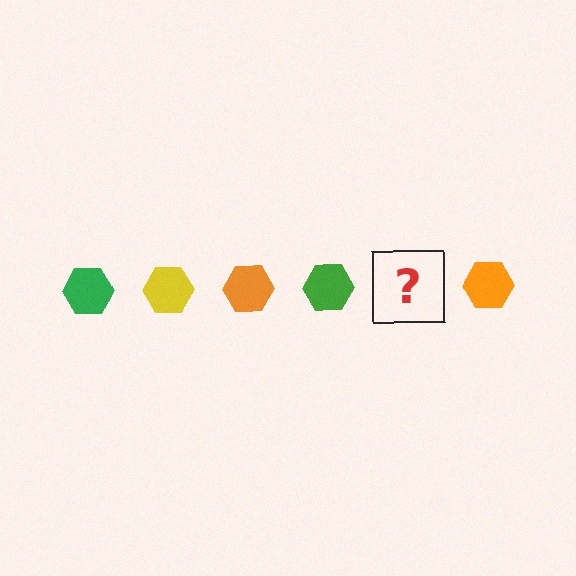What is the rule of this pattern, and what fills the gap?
The rule is that the pattern cycles through green, yellow, orange hexagons. The gap should be filled with a yellow hexagon.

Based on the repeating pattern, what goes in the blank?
The blank should be a yellow hexagon.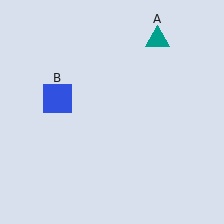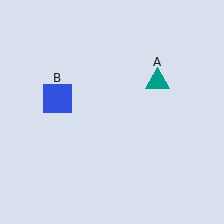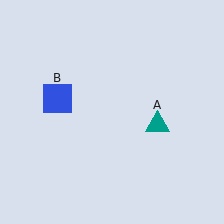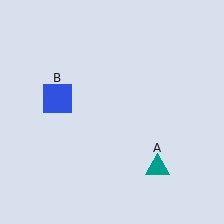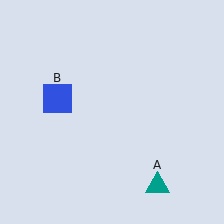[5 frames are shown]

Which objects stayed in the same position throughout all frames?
Blue square (object B) remained stationary.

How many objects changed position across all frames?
1 object changed position: teal triangle (object A).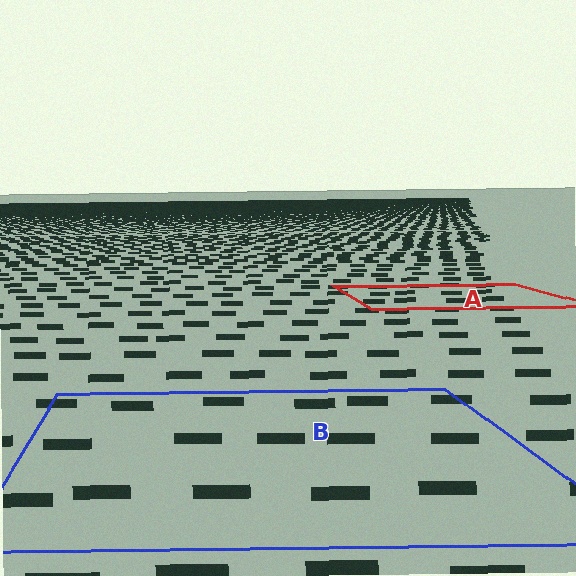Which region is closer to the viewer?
Region B is closer. The texture elements there are larger and more spread out.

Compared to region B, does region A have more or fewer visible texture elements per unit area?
Region A has more texture elements per unit area — they are packed more densely because it is farther away.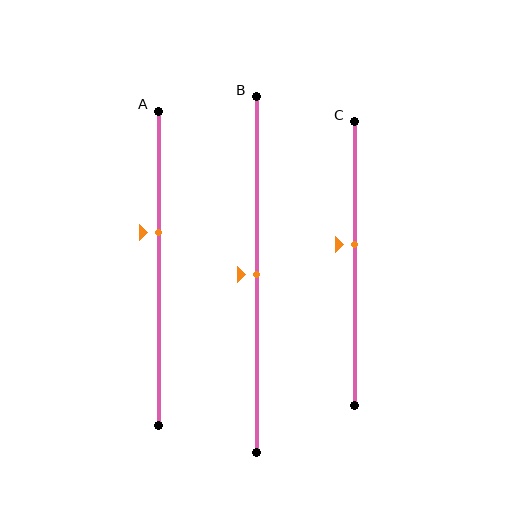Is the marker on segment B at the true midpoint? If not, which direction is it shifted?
Yes, the marker on segment B is at the true midpoint.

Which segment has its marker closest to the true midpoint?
Segment B has its marker closest to the true midpoint.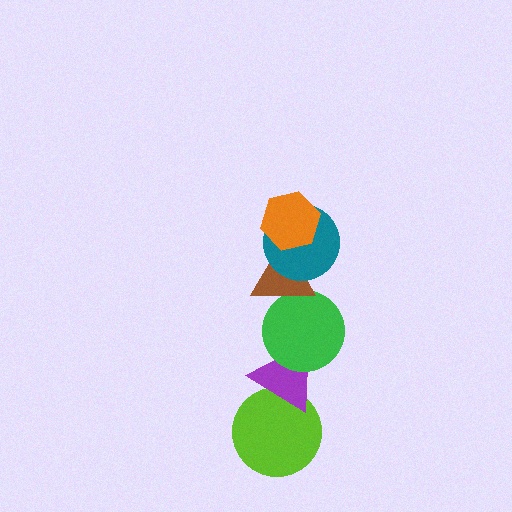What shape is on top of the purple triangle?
The green circle is on top of the purple triangle.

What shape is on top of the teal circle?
The orange hexagon is on top of the teal circle.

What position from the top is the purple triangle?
The purple triangle is 5th from the top.